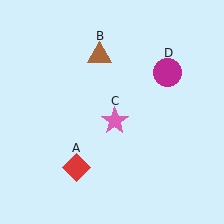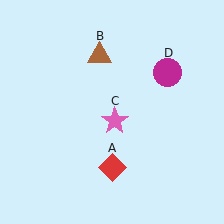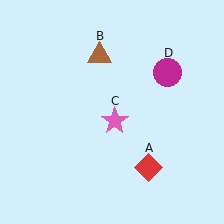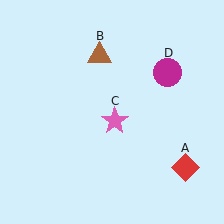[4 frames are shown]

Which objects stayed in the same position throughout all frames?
Brown triangle (object B) and pink star (object C) and magenta circle (object D) remained stationary.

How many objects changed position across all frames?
1 object changed position: red diamond (object A).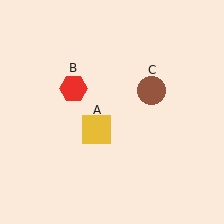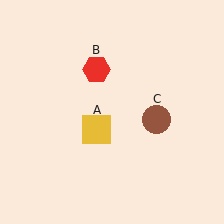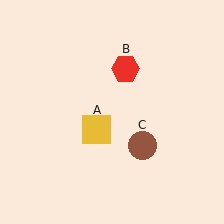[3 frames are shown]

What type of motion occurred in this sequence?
The red hexagon (object B), brown circle (object C) rotated clockwise around the center of the scene.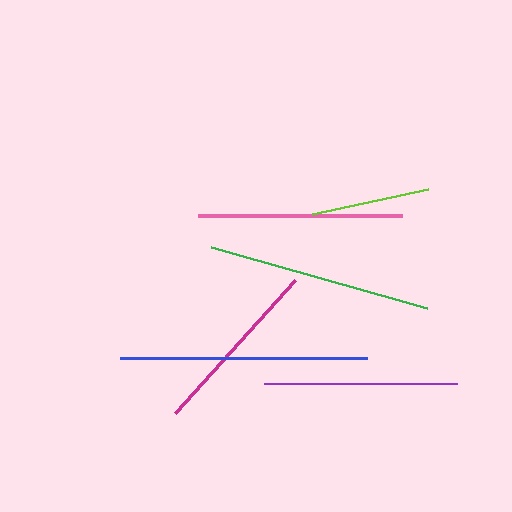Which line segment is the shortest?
The lime line is the shortest at approximately 119 pixels.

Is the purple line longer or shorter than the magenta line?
The purple line is longer than the magenta line.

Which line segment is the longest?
The blue line is the longest at approximately 247 pixels.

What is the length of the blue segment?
The blue segment is approximately 247 pixels long.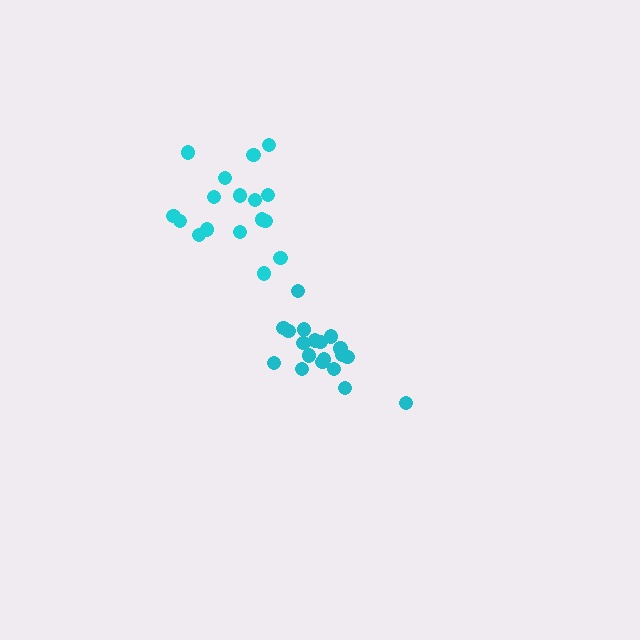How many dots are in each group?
Group 1: 17 dots, Group 2: 19 dots (36 total).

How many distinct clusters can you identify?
There are 2 distinct clusters.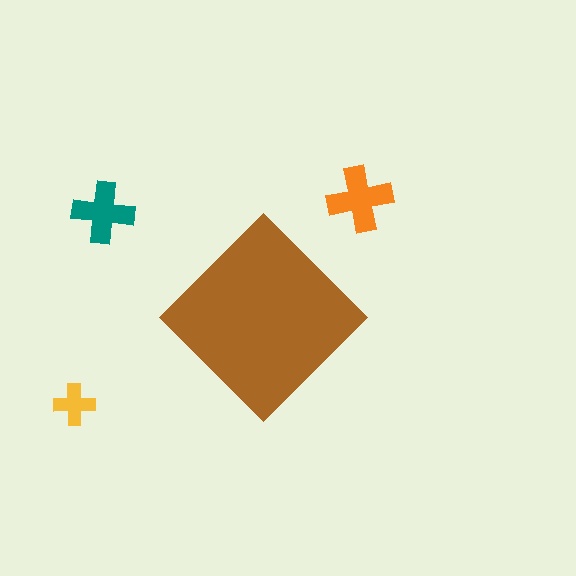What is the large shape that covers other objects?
A brown diamond.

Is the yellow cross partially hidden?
No, the yellow cross is fully visible.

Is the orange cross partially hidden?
No, the orange cross is fully visible.